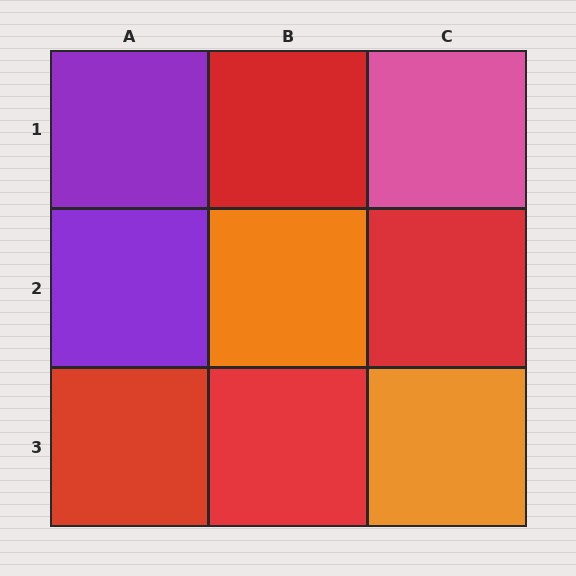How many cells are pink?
1 cell is pink.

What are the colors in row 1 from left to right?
Purple, red, pink.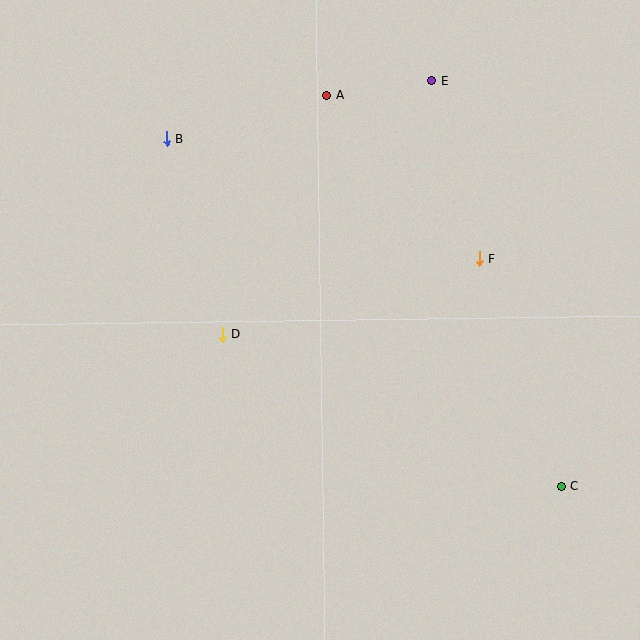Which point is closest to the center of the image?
Point D at (223, 335) is closest to the center.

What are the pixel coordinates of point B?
Point B is at (167, 139).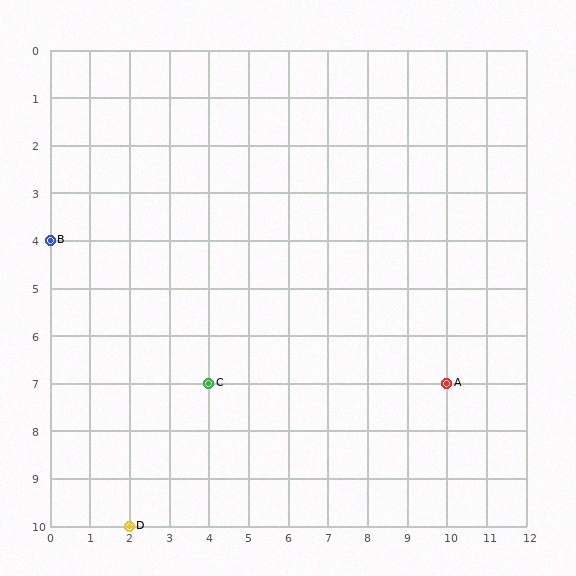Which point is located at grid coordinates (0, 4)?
Point B is at (0, 4).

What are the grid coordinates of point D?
Point D is at grid coordinates (2, 10).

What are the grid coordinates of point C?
Point C is at grid coordinates (4, 7).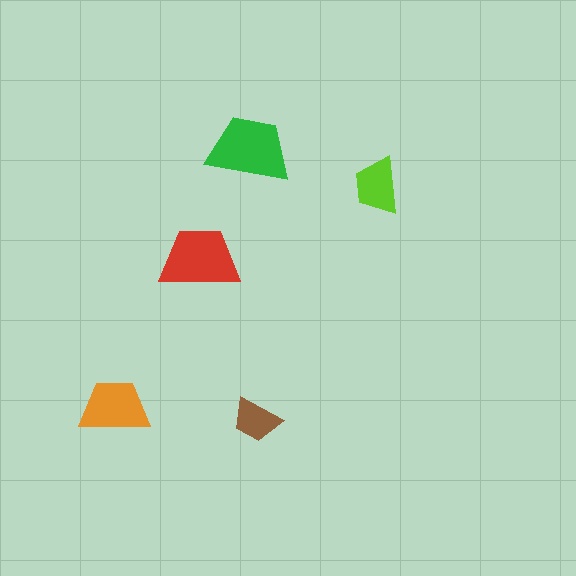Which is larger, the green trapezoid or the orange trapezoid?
The green one.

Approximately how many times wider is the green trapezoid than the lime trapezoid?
About 1.5 times wider.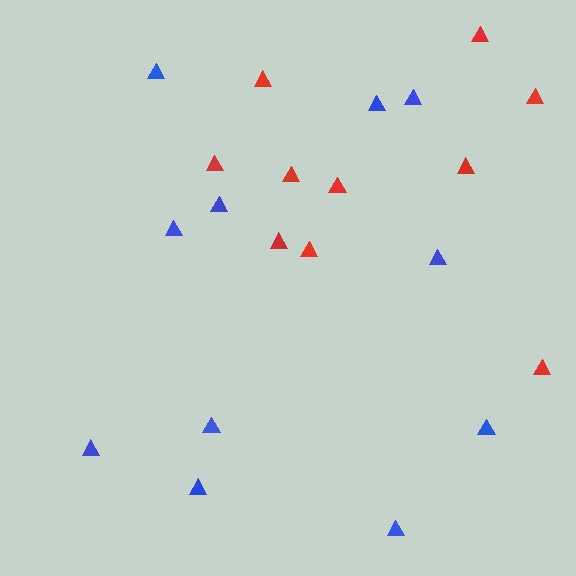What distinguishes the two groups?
There are 2 groups: one group of red triangles (10) and one group of blue triangles (11).